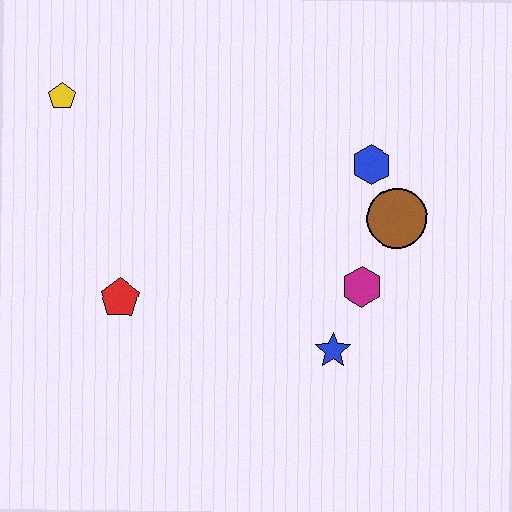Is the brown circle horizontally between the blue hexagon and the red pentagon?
No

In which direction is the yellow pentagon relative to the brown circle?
The yellow pentagon is to the left of the brown circle.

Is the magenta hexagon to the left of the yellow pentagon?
No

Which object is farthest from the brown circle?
The yellow pentagon is farthest from the brown circle.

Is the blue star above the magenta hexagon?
No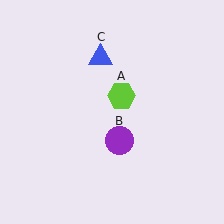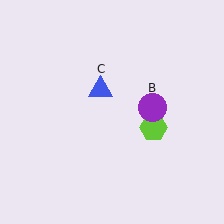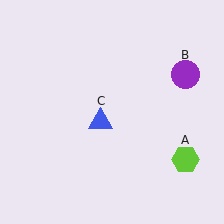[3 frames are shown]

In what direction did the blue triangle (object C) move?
The blue triangle (object C) moved down.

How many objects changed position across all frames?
3 objects changed position: lime hexagon (object A), purple circle (object B), blue triangle (object C).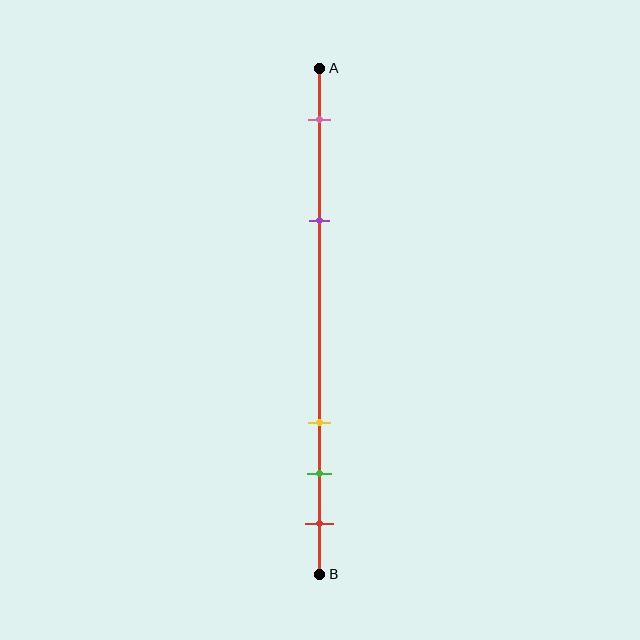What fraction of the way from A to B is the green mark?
The green mark is approximately 80% (0.8) of the way from A to B.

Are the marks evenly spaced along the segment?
No, the marks are not evenly spaced.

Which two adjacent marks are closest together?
The green and red marks are the closest adjacent pair.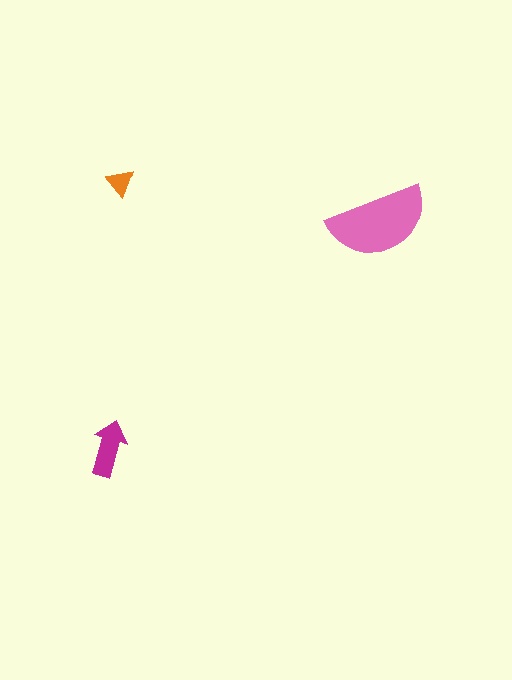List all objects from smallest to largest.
The orange triangle, the magenta arrow, the pink semicircle.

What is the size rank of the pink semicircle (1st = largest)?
1st.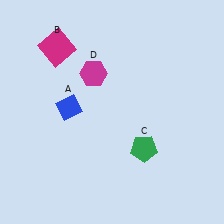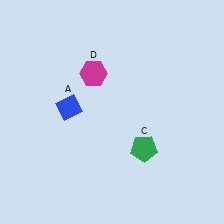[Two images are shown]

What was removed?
The magenta square (B) was removed in Image 2.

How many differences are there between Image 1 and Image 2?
There is 1 difference between the two images.